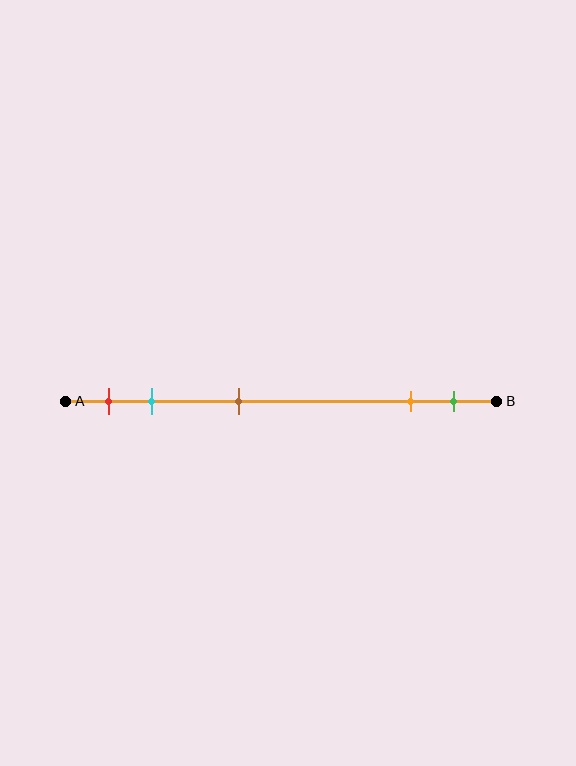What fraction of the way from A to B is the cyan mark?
The cyan mark is approximately 20% (0.2) of the way from A to B.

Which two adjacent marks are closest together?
The orange and green marks are the closest adjacent pair.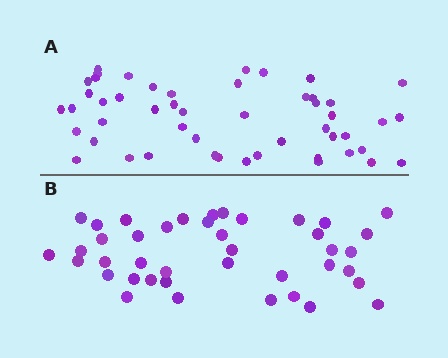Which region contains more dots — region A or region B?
Region A (the top region) has more dots.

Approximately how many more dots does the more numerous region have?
Region A has roughly 8 or so more dots than region B.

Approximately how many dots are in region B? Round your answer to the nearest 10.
About 40 dots. (The exact count is 41, which rounds to 40.)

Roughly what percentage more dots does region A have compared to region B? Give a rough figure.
About 20% more.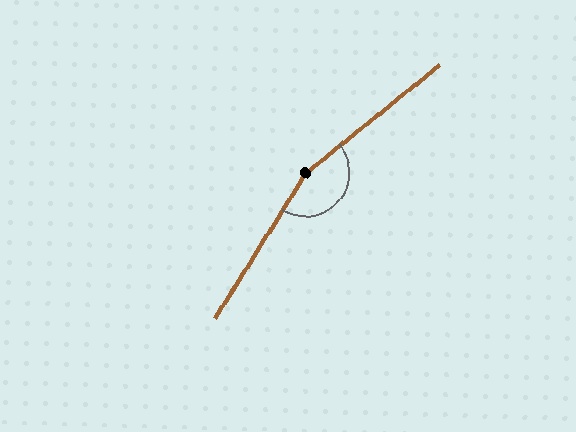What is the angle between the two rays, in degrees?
Approximately 161 degrees.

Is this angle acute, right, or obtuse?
It is obtuse.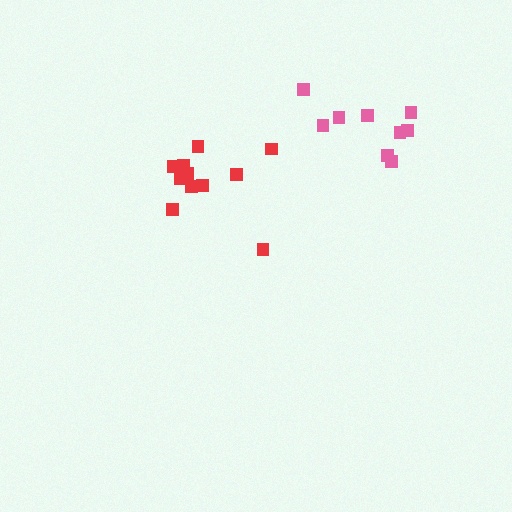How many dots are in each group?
Group 1: 11 dots, Group 2: 9 dots (20 total).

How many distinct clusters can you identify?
There are 2 distinct clusters.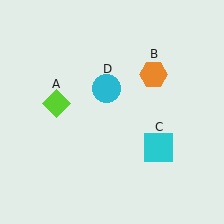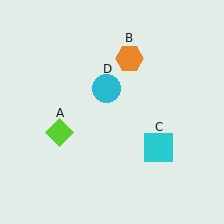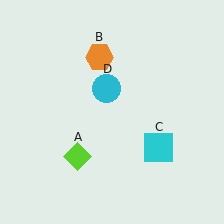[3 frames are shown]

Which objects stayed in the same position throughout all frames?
Cyan square (object C) and cyan circle (object D) remained stationary.